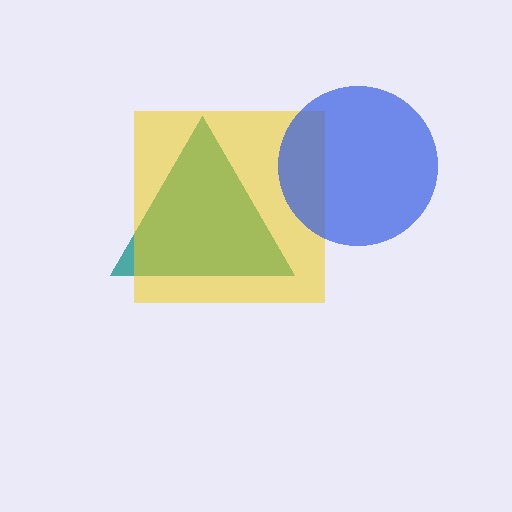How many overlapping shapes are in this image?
There are 3 overlapping shapes in the image.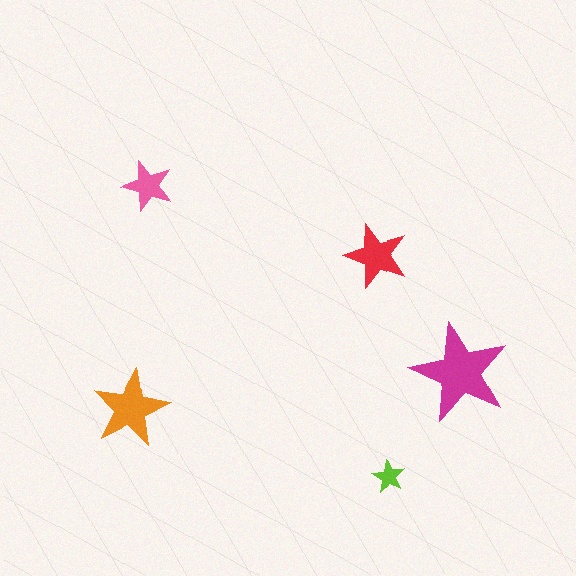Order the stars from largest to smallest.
the magenta one, the orange one, the red one, the pink one, the lime one.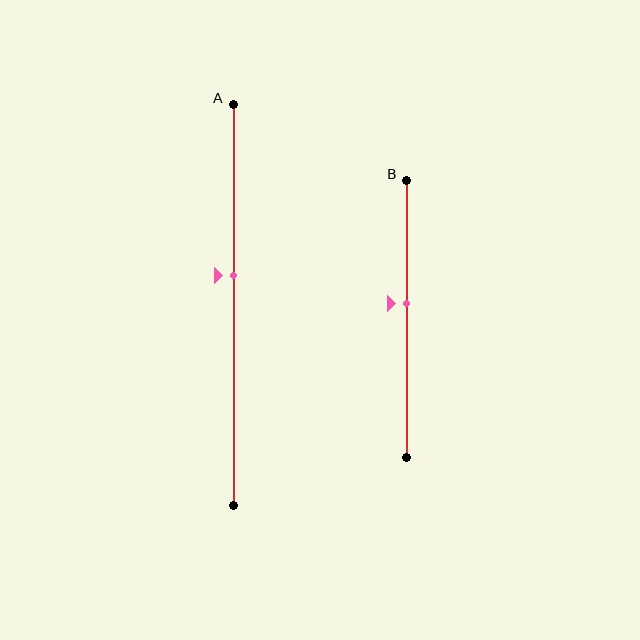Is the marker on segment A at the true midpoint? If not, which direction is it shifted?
No, the marker on segment A is shifted upward by about 8% of the segment length.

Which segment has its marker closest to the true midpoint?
Segment B has its marker closest to the true midpoint.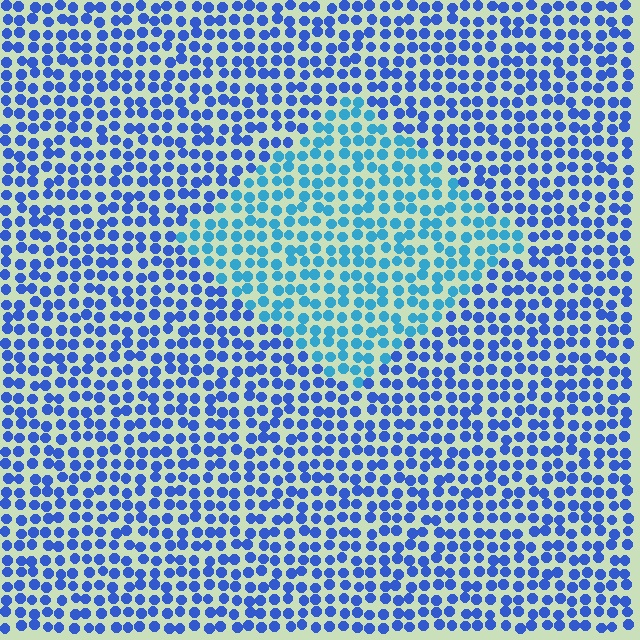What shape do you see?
I see a diamond.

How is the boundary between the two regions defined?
The boundary is defined purely by a slight shift in hue (about 30 degrees). Spacing, size, and orientation are identical on both sides.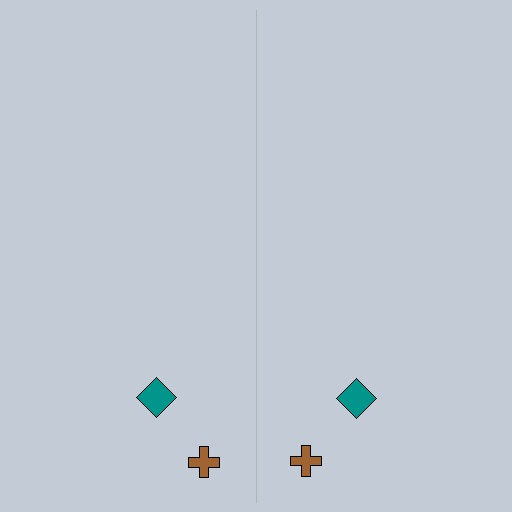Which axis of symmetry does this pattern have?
The pattern has a vertical axis of symmetry running through the center of the image.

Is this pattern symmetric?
Yes, this pattern has bilateral (reflection) symmetry.